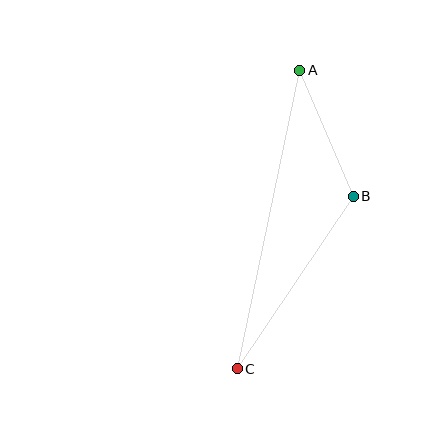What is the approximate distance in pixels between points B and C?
The distance between B and C is approximately 208 pixels.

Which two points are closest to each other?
Points A and B are closest to each other.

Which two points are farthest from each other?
Points A and C are farthest from each other.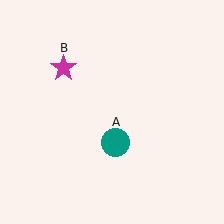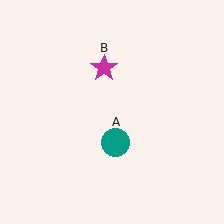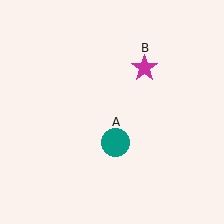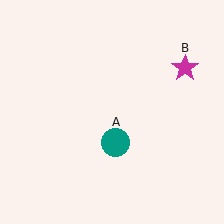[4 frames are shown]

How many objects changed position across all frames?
1 object changed position: magenta star (object B).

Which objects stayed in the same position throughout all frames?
Teal circle (object A) remained stationary.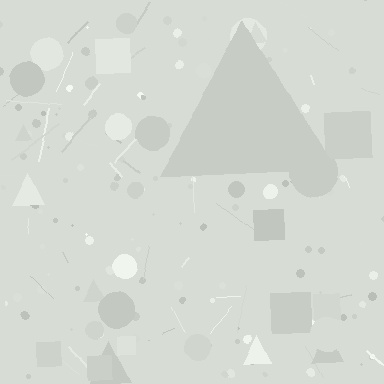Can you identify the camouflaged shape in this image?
The camouflaged shape is a triangle.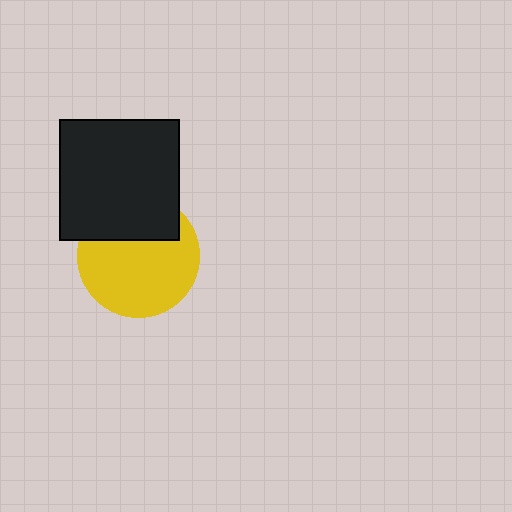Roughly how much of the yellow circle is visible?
Most of it is visible (roughly 68%).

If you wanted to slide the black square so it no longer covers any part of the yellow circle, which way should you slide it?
Slide it up — that is the most direct way to separate the two shapes.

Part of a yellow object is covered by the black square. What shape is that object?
It is a circle.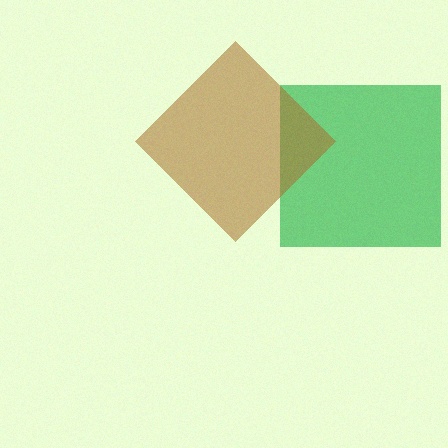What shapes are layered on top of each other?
The layered shapes are: a green square, a brown diamond.